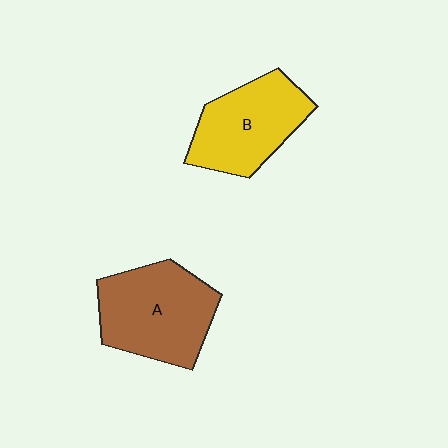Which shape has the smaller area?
Shape B (yellow).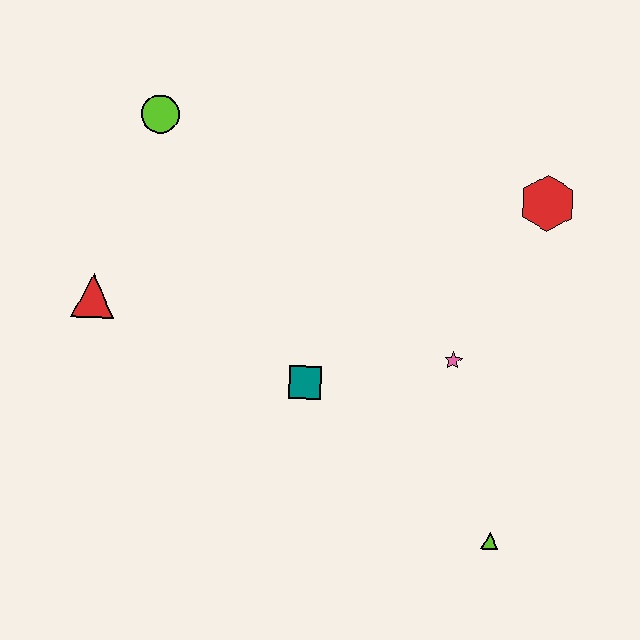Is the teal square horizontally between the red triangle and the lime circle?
No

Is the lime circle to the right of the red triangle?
Yes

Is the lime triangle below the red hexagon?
Yes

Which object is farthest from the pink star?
The lime circle is farthest from the pink star.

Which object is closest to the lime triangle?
The pink star is closest to the lime triangle.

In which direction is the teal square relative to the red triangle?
The teal square is to the right of the red triangle.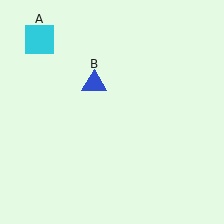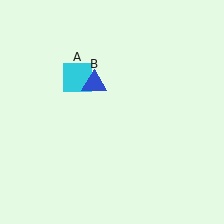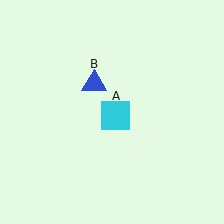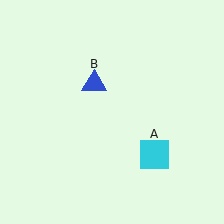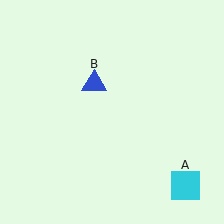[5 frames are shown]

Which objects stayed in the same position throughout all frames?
Blue triangle (object B) remained stationary.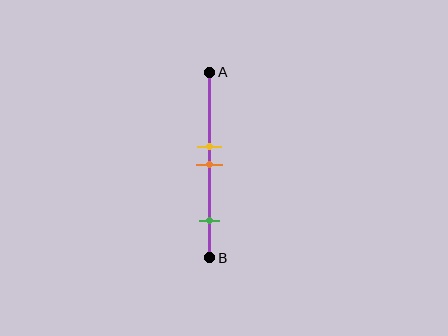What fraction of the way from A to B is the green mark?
The green mark is approximately 80% (0.8) of the way from A to B.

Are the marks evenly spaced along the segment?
No, the marks are not evenly spaced.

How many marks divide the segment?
There are 3 marks dividing the segment.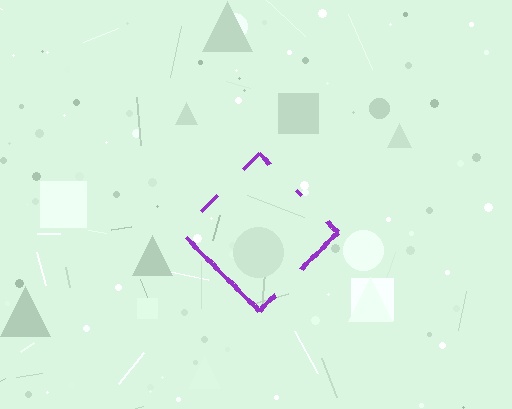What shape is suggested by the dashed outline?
The dashed outline suggests a diamond.